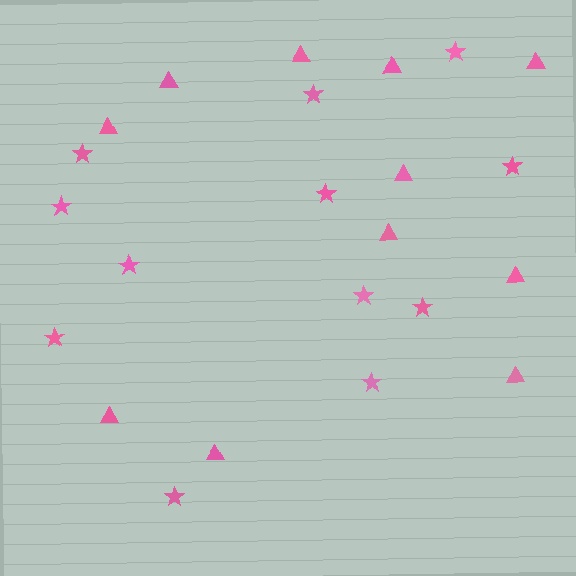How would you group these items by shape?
There are 2 groups: one group of triangles (11) and one group of stars (12).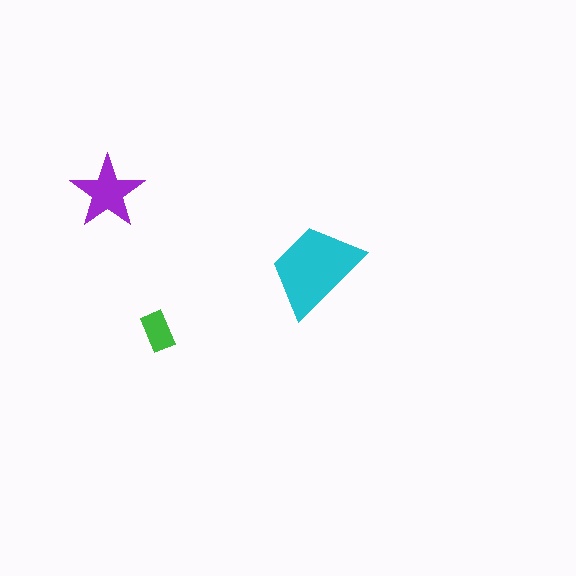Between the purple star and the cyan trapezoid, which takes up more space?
The cyan trapezoid.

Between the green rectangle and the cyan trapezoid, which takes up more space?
The cyan trapezoid.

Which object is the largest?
The cyan trapezoid.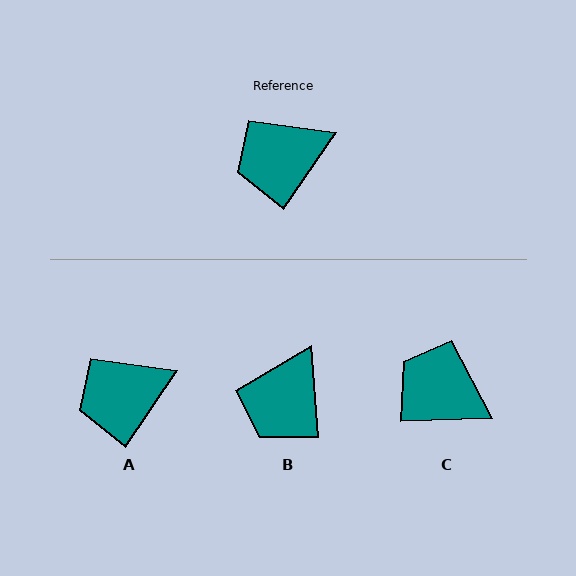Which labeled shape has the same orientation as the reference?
A.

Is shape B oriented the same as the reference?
No, it is off by about 39 degrees.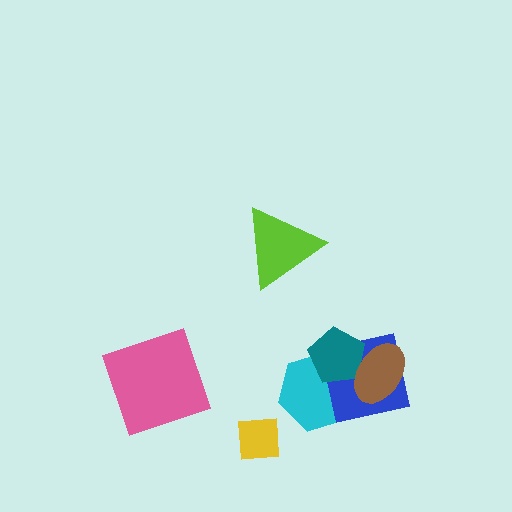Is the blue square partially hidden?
Yes, it is partially covered by another shape.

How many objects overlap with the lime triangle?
0 objects overlap with the lime triangle.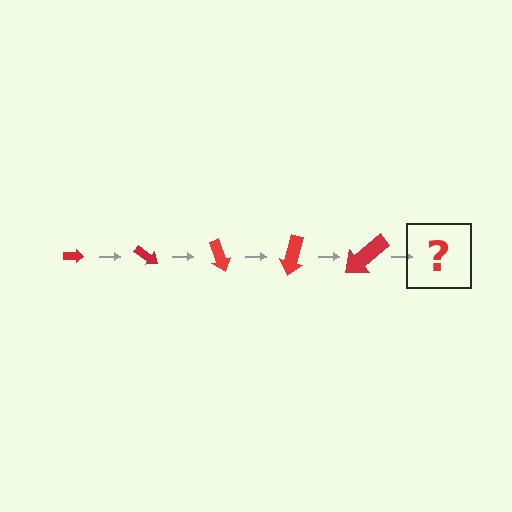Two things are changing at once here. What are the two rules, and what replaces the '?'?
The two rules are that the arrow grows larger each step and it rotates 35 degrees each step. The '?' should be an arrow, larger than the previous one and rotated 175 degrees from the start.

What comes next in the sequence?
The next element should be an arrow, larger than the previous one and rotated 175 degrees from the start.